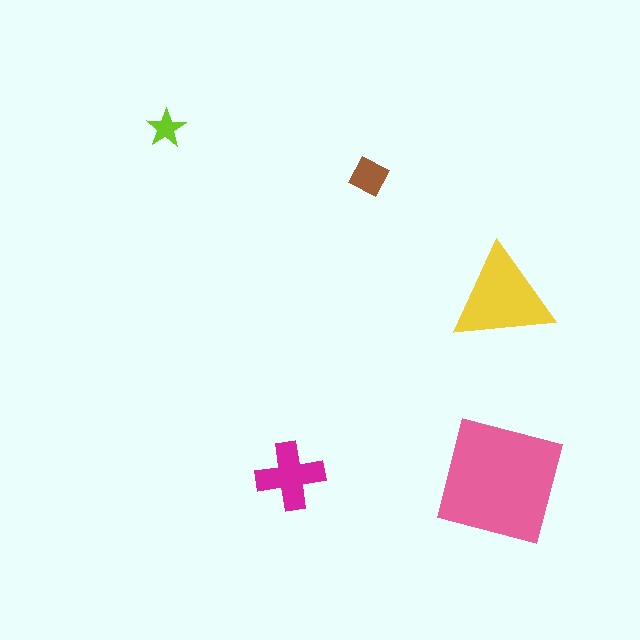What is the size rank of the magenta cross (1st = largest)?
3rd.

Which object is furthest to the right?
The yellow triangle is rightmost.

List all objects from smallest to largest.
The lime star, the brown diamond, the magenta cross, the yellow triangle, the pink square.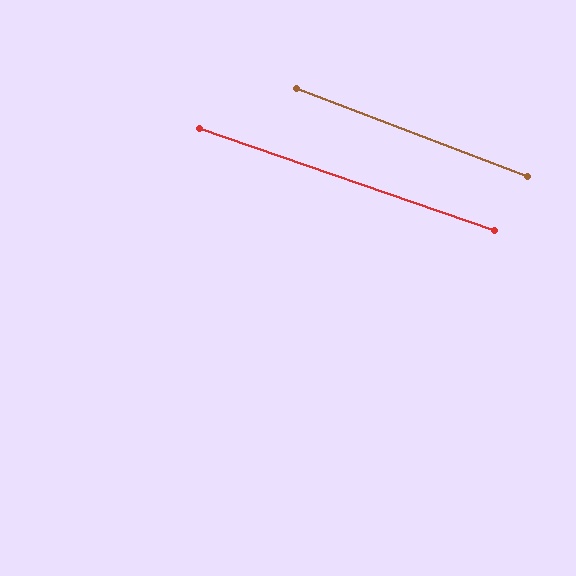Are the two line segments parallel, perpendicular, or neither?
Parallel — their directions differ by only 1.8°.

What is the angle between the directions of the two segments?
Approximately 2 degrees.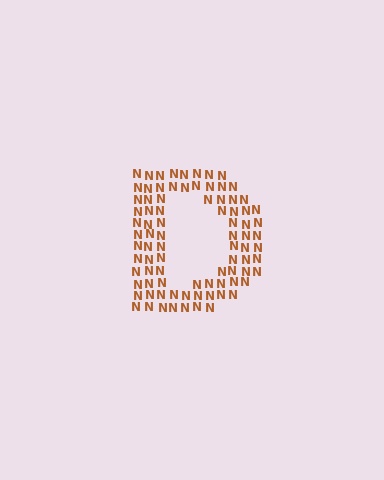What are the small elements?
The small elements are letter N's.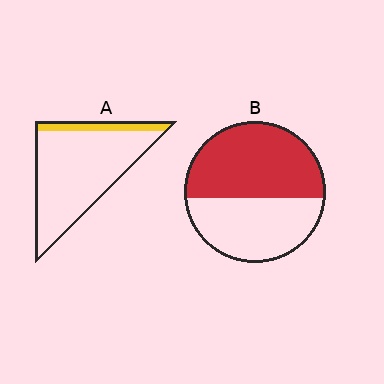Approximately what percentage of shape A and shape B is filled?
A is approximately 15% and B is approximately 55%.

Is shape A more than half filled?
No.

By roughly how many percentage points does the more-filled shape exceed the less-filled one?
By roughly 40 percentage points (B over A).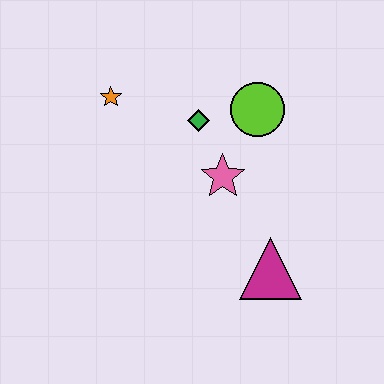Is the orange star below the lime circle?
No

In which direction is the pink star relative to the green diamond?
The pink star is below the green diamond.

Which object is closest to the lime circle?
The green diamond is closest to the lime circle.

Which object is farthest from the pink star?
The orange star is farthest from the pink star.